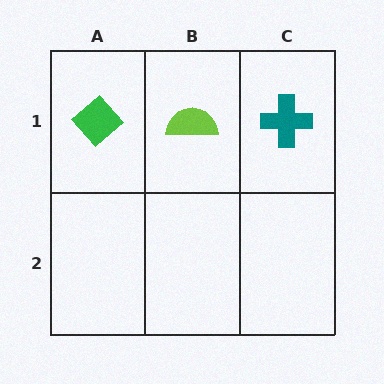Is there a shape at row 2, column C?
No, that cell is empty.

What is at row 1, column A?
A green diamond.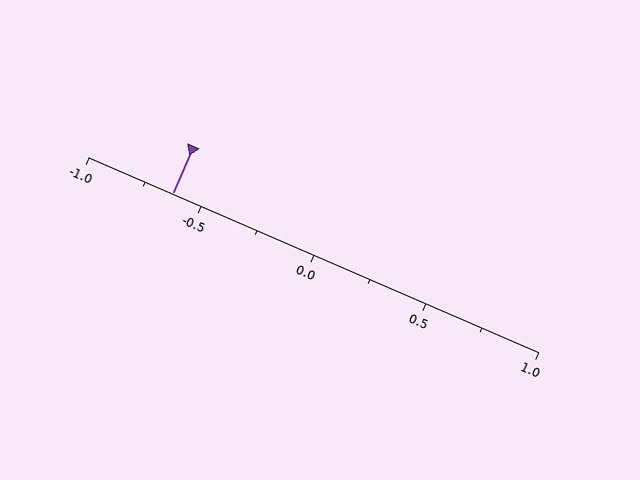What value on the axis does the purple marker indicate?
The marker indicates approximately -0.62.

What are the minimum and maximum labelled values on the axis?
The axis runs from -1.0 to 1.0.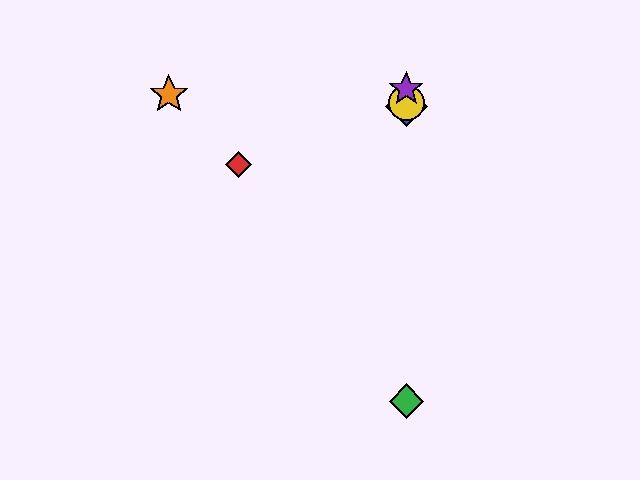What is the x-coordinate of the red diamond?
The red diamond is at x≈238.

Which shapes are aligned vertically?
The blue diamond, the green diamond, the yellow circle, the purple star are aligned vertically.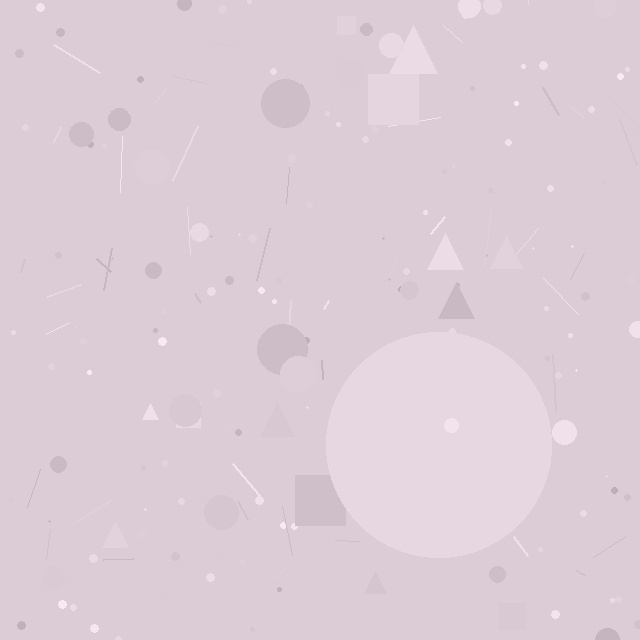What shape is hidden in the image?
A circle is hidden in the image.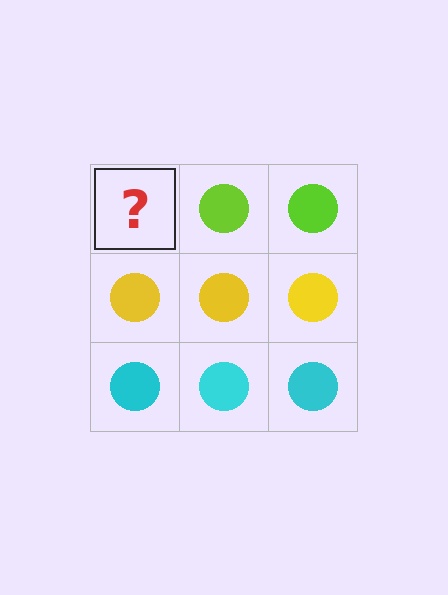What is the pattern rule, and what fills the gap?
The rule is that each row has a consistent color. The gap should be filled with a lime circle.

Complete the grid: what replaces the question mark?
The question mark should be replaced with a lime circle.